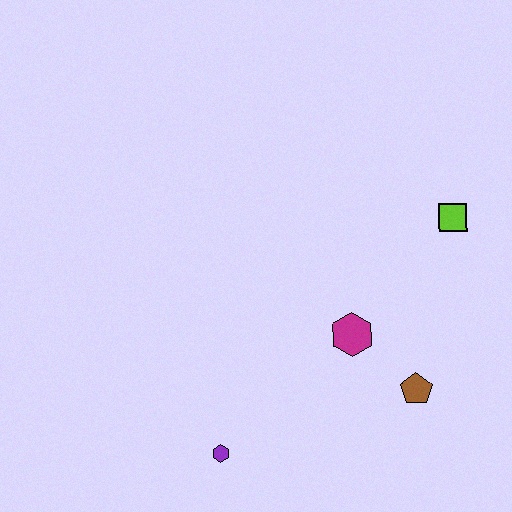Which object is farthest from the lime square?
The purple hexagon is farthest from the lime square.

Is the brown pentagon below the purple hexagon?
No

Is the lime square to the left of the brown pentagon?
No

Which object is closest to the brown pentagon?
The magenta hexagon is closest to the brown pentagon.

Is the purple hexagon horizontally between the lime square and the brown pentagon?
No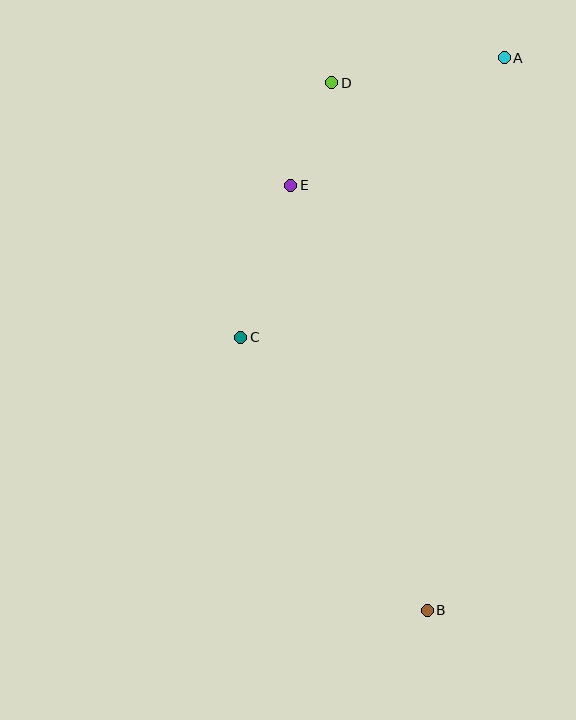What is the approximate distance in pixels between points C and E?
The distance between C and E is approximately 160 pixels.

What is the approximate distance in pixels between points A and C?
The distance between A and C is approximately 384 pixels.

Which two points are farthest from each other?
Points A and B are farthest from each other.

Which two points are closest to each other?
Points D and E are closest to each other.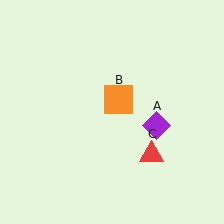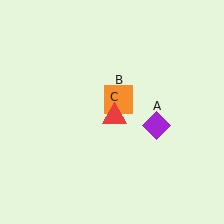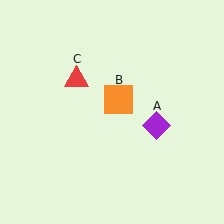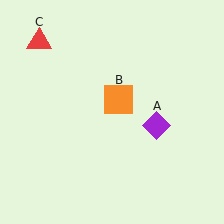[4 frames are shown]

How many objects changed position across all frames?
1 object changed position: red triangle (object C).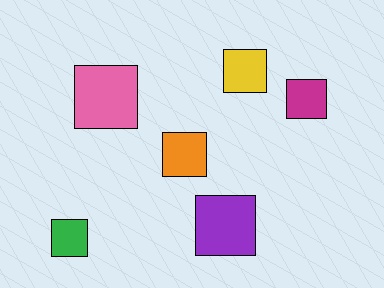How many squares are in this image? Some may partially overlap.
There are 6 squares.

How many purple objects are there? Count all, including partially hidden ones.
There is 1 purple object.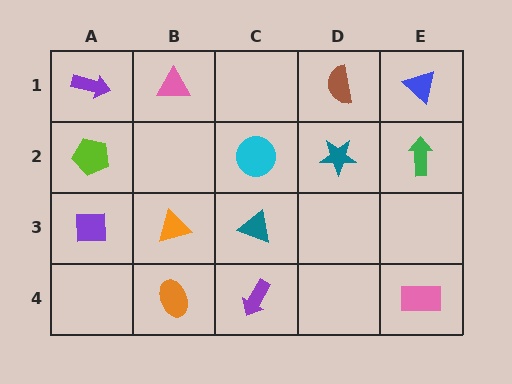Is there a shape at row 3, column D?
No, that cell is empty.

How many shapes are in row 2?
4 shapes.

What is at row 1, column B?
A pink triangle.